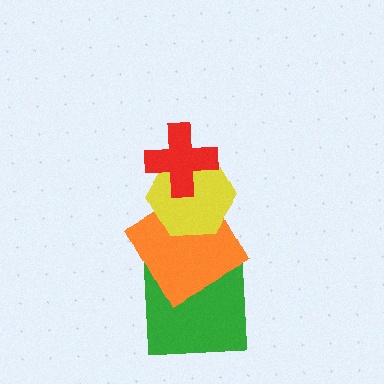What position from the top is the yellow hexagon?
The yellow hexagon is 2nd from the top.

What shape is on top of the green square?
The orange square is on top of the green square.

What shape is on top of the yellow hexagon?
The red cross is on top of the yellow hexagon.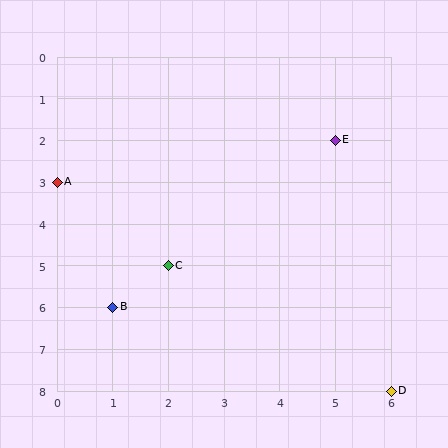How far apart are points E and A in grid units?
Points E and A are 5 columns and 1 row apart (about 5.1 grid units diagonally).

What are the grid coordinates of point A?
Point A is at grid coordinates (0, 3).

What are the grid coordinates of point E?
Point E is at grid coordinates (5, 2).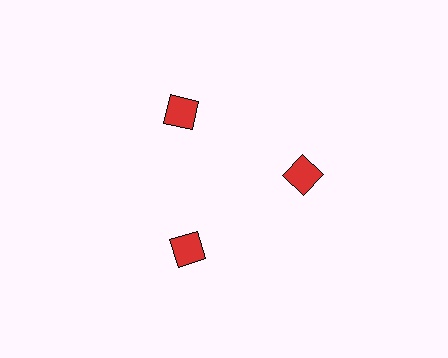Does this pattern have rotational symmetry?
Yes, this pattern has 3-fold rotational symmetry. It looks the same after rotating 120 degrees around the center.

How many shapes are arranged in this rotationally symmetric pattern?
There are 3 shapes, arranged in 3 groups of 1.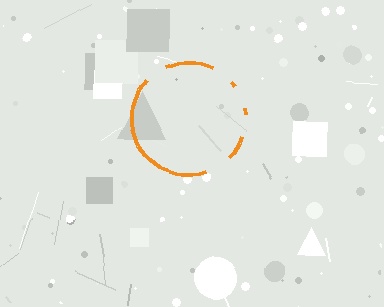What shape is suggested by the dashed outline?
The dashed outline suggests a circle.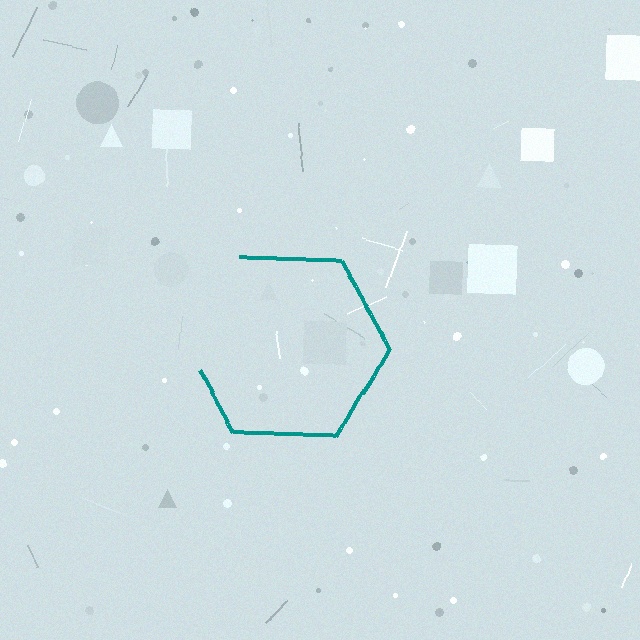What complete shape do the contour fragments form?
The contour fragments form a hexagon.